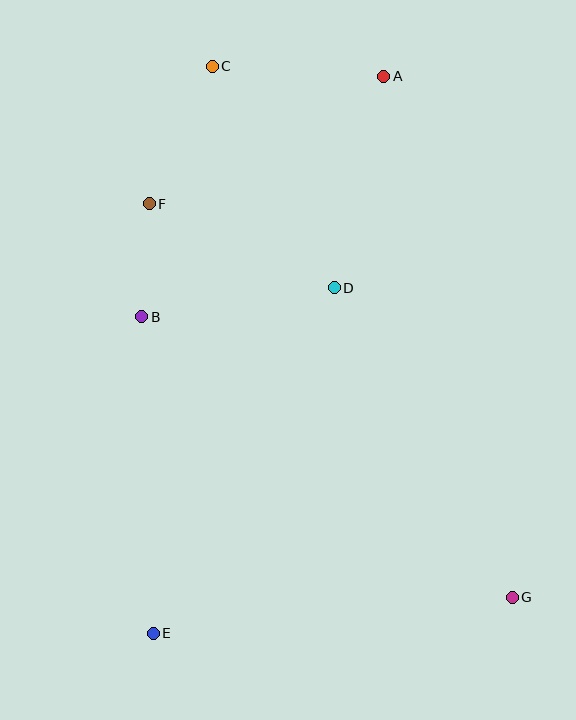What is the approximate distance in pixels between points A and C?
The distance between A and C is approximately 172 pixels.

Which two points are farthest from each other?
Points C and G are farthest from each other.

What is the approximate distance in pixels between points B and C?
The distance between B and C is approximately 260 pixels.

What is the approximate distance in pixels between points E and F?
The distance between E and F is approximately 430 pixels.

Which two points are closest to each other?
Points B and F are closest to each other.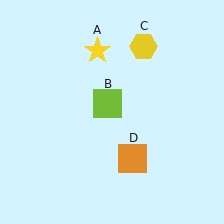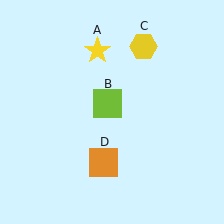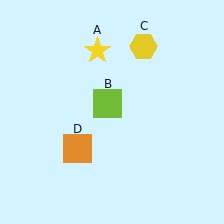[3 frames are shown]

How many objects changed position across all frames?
1 object changed position: orange square (object D).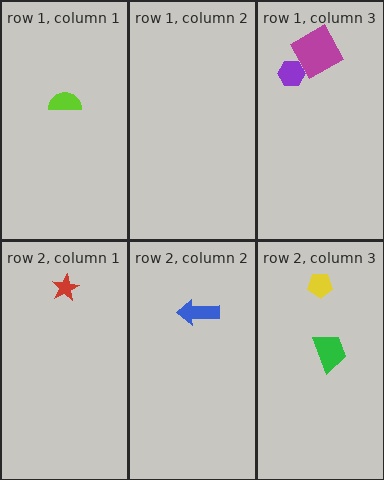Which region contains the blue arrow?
The row 2, column 2 region.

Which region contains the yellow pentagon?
The row 2, column 3 region.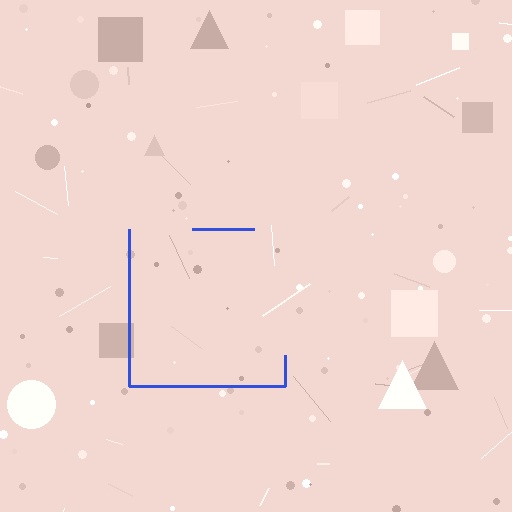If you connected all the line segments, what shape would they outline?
They would outline a square.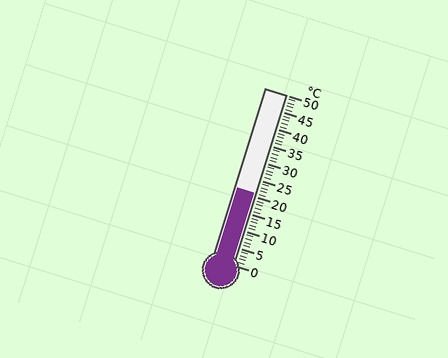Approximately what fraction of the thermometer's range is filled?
The thermometer is filled to approximately 40% of its range.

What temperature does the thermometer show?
The thermometer shows approximately 21°C.